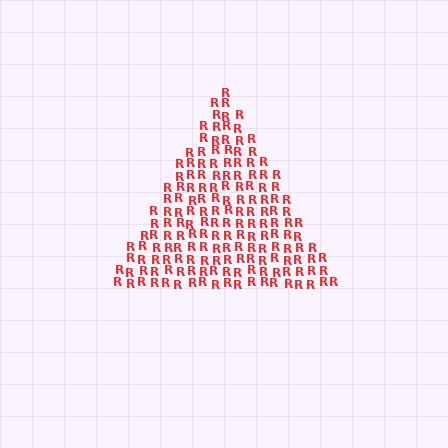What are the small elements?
The small elements are letter R's.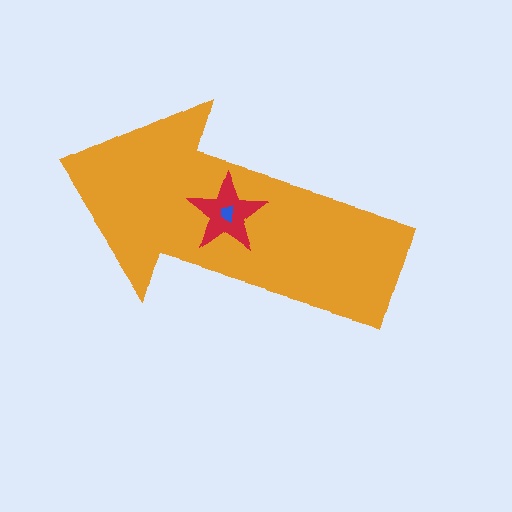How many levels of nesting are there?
3.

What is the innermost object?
The blue trapezoid.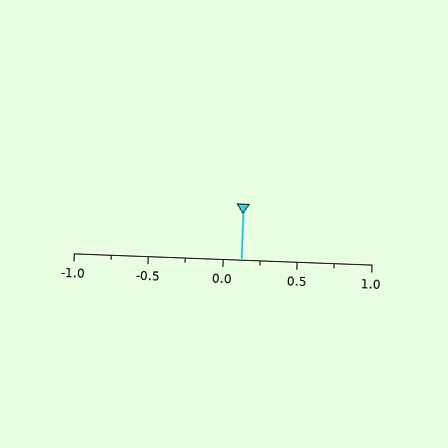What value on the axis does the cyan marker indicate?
The marker indicates approximately 0.12.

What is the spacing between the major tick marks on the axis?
The major ticks are spaced 0.5 apart.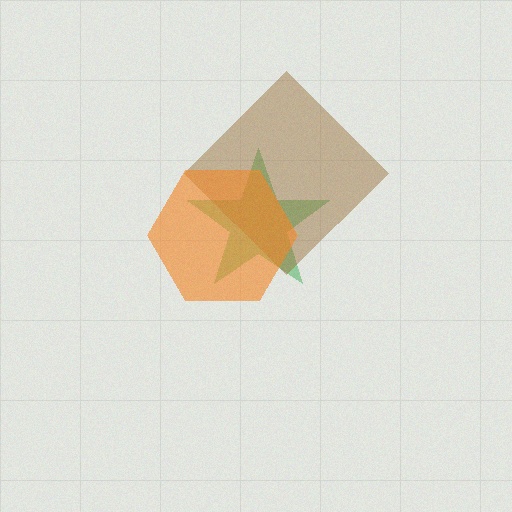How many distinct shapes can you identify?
There are 3 distinct shapes: a green star, a brown diamond, an orange hexagon.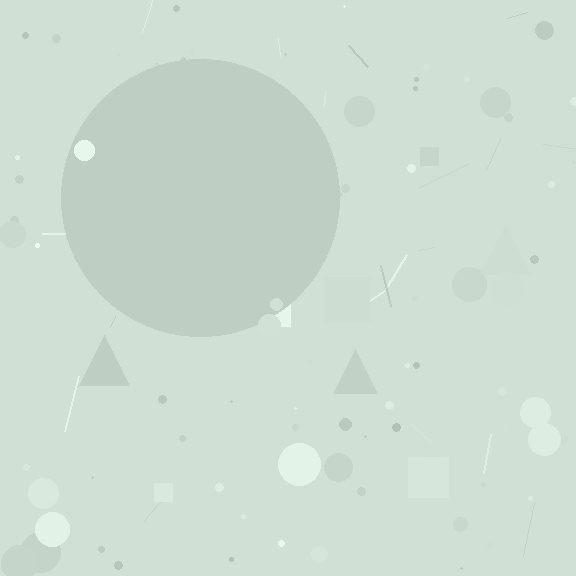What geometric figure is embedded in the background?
A circle is embedded in the background.